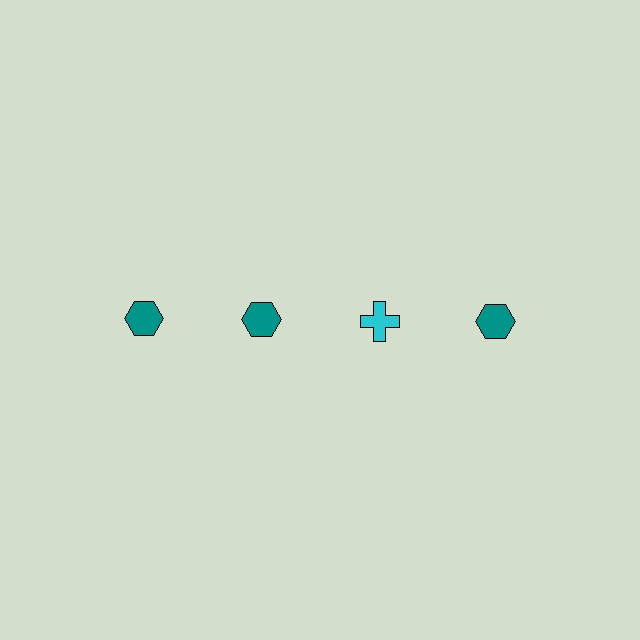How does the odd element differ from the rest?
It differs in both color (cyan instead of teal) and shape (cross instead of hexagon).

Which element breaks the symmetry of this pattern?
The cyan cross in the top row, center column breaks the symmetry. All other shapes are teal hexagons.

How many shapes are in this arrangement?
There are 4 shapes arranged in a grid pattern.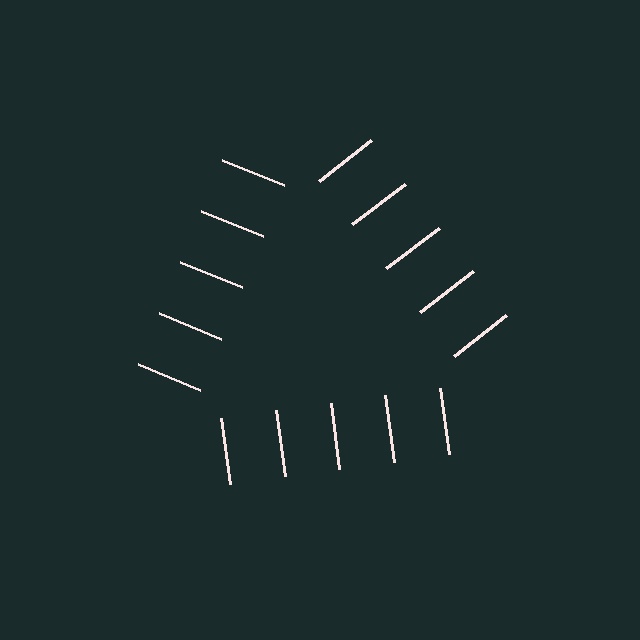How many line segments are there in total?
15 — 5 along each of the 3 edges.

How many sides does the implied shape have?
3 sides — the line-ends trace a triangle.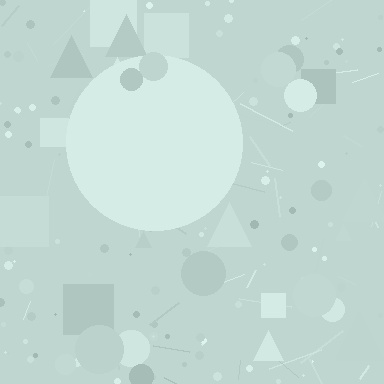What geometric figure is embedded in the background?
A circle is embedded in the background.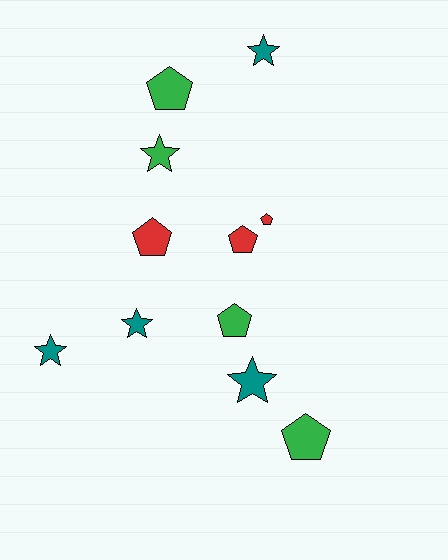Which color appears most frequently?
Teal, with 4 objects.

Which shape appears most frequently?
Pentagon, with 6 objects.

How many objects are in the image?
There are 11 objects.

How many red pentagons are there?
There are 3 red pentagons.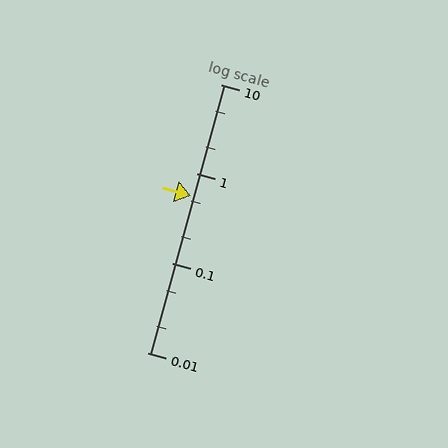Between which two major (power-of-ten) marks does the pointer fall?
The pointer is between 0.1 and 1.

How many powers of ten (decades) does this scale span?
The scale spans 3 decades, from 0.01 to 10.